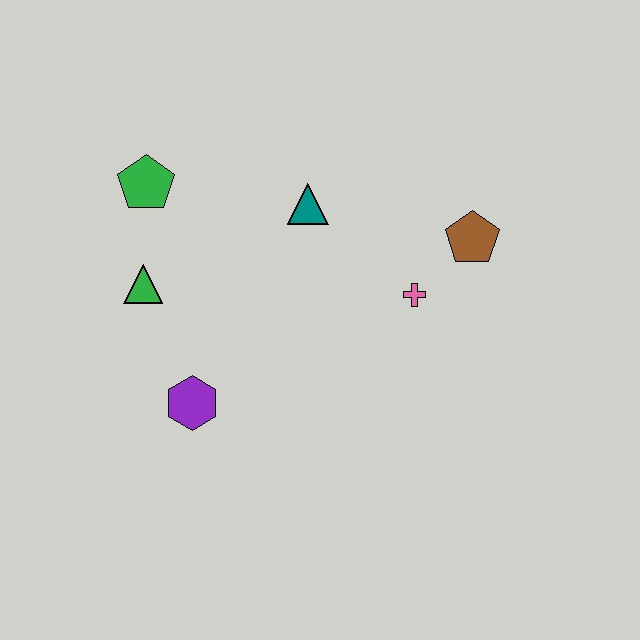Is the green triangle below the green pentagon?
Yes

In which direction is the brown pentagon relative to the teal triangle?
The brown pentagon is to the right of the teal triangle.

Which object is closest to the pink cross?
The brown pentagon is closest to the pink cross.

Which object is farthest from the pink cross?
The green pentagon is farthest from the pink cross.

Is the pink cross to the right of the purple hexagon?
Yes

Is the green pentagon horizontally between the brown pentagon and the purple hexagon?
No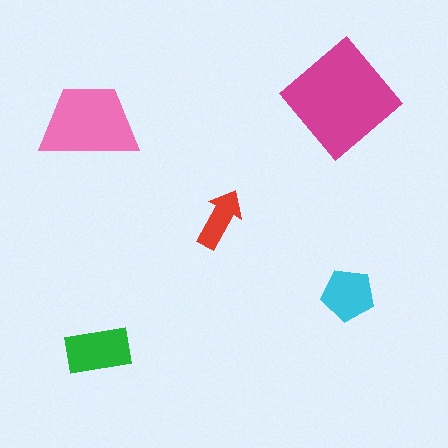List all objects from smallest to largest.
The red arrow, the cyan pentagon, the green rectangle, the pink trapezoid, the magenta diamond.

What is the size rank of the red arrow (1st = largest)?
5th.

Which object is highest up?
The magenta diamond is topmost.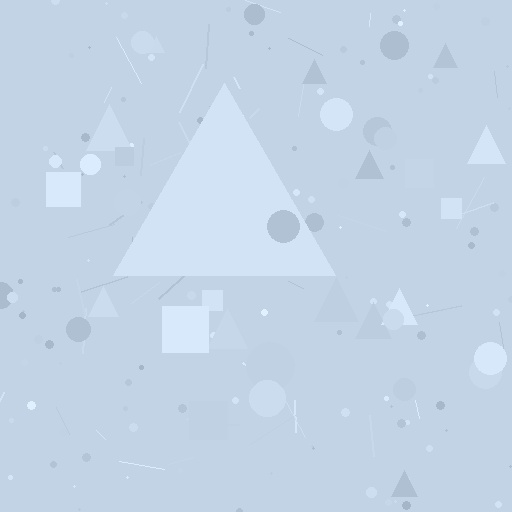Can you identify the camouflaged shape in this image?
The camouflaged shape is a triangle.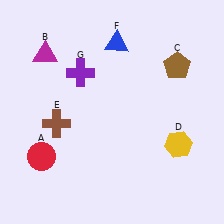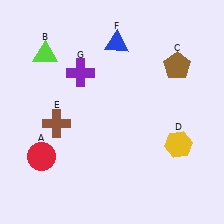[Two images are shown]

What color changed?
The triangle (B) changed from magenta in Image 1 to lime in Image 2.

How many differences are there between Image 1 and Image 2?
There is 1 difference between the two images.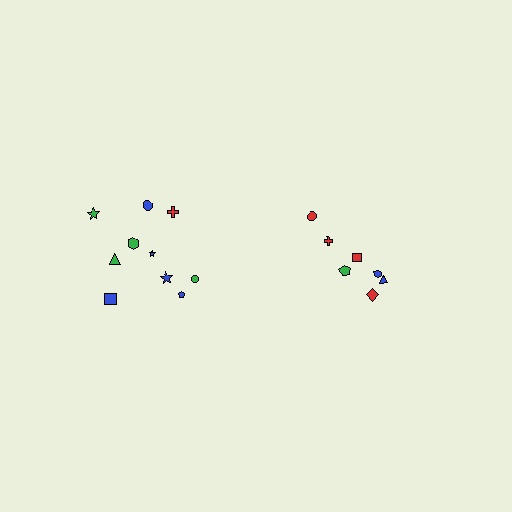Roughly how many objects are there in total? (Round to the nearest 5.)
Roughly 15 objects in total.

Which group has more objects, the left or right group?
The left group.